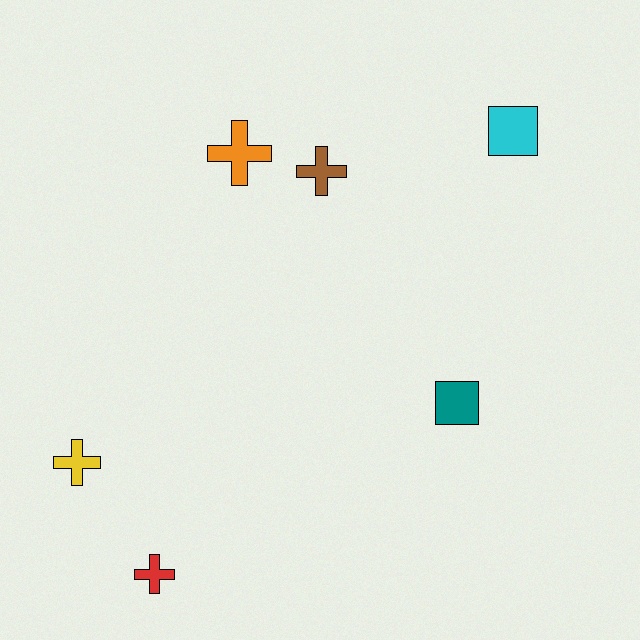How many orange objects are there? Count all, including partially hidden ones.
There is 1 orange object.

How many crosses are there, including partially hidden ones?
There are 4 crosses.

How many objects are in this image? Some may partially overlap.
There are 6 objects.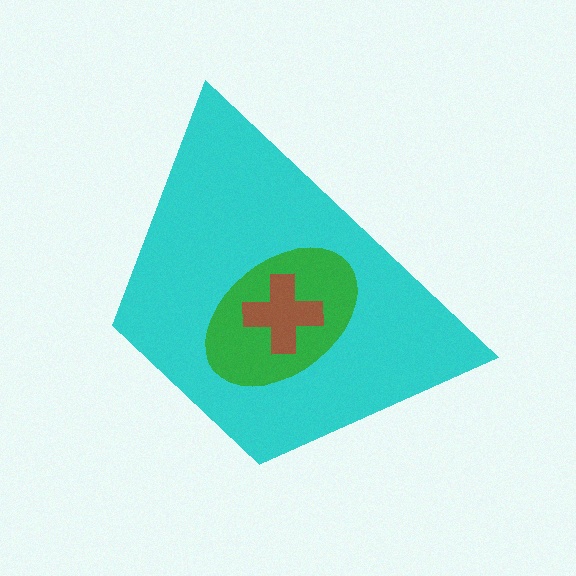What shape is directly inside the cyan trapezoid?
The green ellipse.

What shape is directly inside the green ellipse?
The brown cross.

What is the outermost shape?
The cyan trapezoid.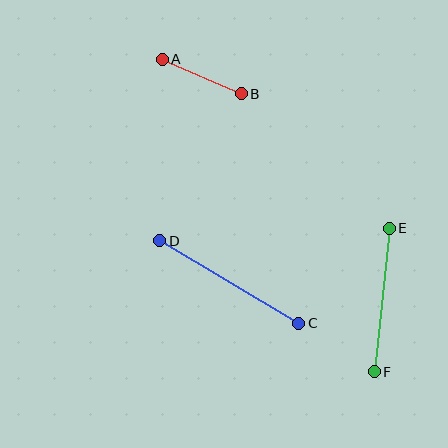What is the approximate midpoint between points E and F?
The midpoint is at approximately (382, 300) pixels.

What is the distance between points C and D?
The distance is approximately 162 pixels.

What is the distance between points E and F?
The distance is approximately 144 pixels.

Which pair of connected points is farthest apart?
Points C and D are farthest apart.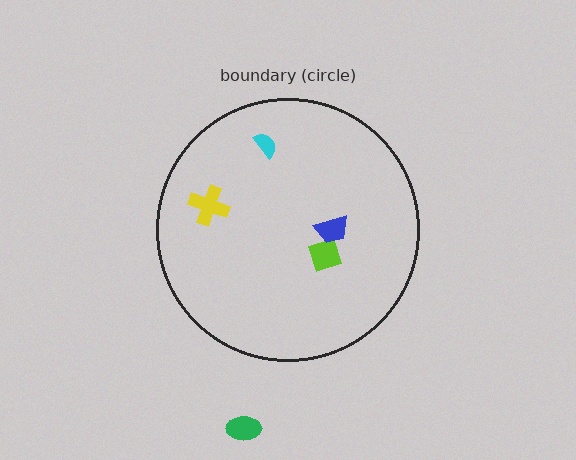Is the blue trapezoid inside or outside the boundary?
Inside.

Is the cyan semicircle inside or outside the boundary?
Inside.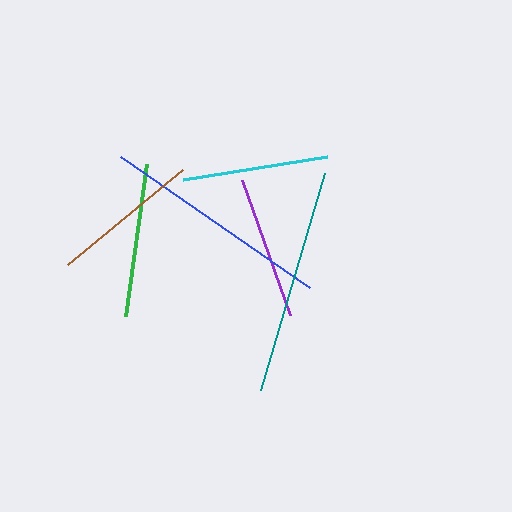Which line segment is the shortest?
The purple line is the shortest at approximately 143 pixels.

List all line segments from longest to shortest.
From longest to shortest: blue, teal, green, brown, cyan, purple.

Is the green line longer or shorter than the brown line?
The green line is longer than the brown line.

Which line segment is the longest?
The blue line is the longest at approximately 230 pixels.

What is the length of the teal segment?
The teal segment is approximately 226 pixels long.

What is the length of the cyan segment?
The cyan segment is approximately 146 pixels long.